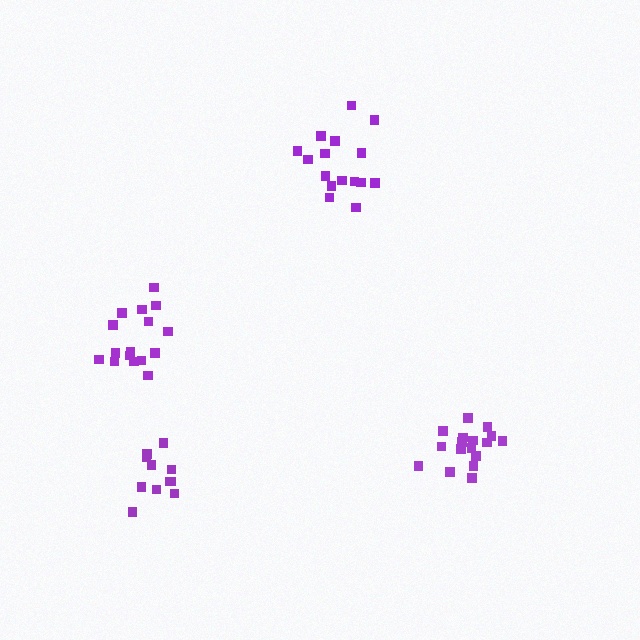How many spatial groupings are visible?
There are 4 spatial groupings.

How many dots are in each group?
Group 1: 11 dots, Group 2: 16 dots, Group 3: 17 dots, Group 4: 16 dots (60 total).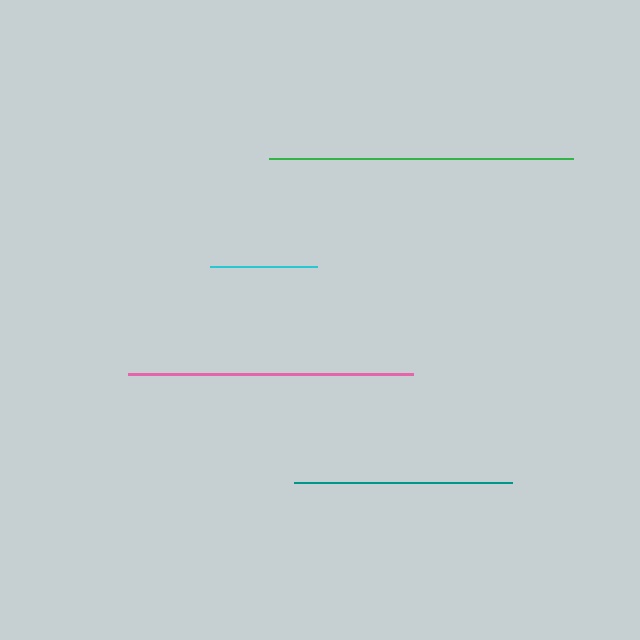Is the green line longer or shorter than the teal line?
The green line is longer than the teal line.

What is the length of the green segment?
The green segment is approximately 303 pixels long.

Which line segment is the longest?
The green line is the longest at approximately 303 pixels.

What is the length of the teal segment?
The teal segment is approximately 218 pixels long.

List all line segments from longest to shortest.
From longest to shortest: green, pink, teal, cyan.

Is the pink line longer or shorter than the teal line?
The pink line is longer than the teal line.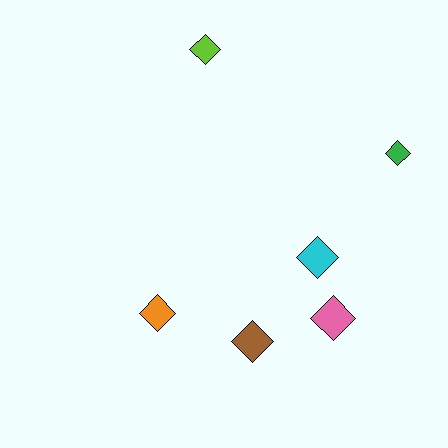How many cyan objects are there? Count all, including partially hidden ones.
There is 1 cyan object.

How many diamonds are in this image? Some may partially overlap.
There are 6 diamonds.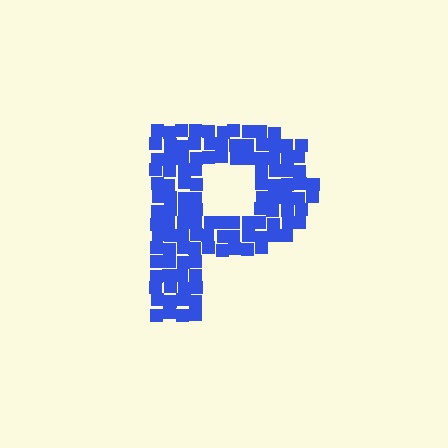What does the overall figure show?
The overall figure shows the letter P.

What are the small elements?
The small elements are squares.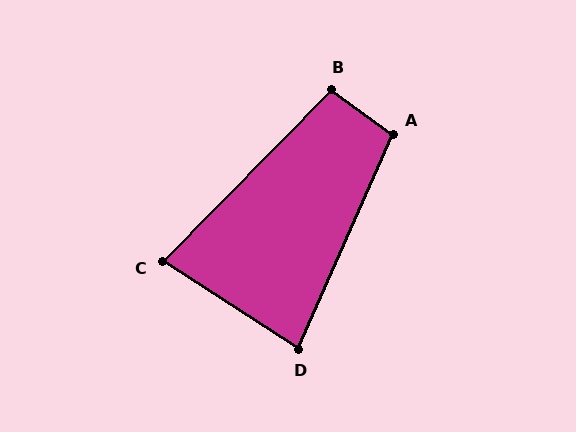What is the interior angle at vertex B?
Approximately 99 degrees (obtuse).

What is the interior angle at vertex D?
Approximately 81 degrees (acute).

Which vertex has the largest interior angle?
A, at approximately 102 degrees.